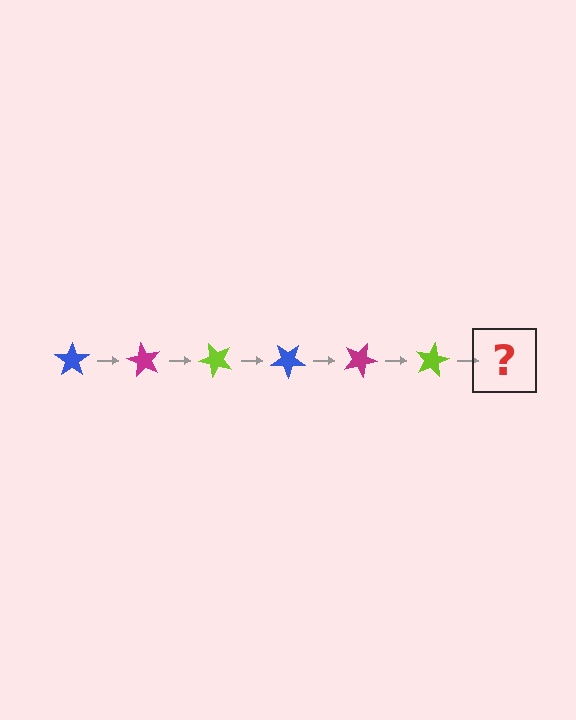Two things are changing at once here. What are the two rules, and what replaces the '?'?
The two rules are that it rotates 60 degrees each step and the color cycles through blue, magenta, and lime. The '?' should be a blue star, rotated 360 degrees from the start.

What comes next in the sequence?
The next element should be a blue star, rotated 360 degrees from the start.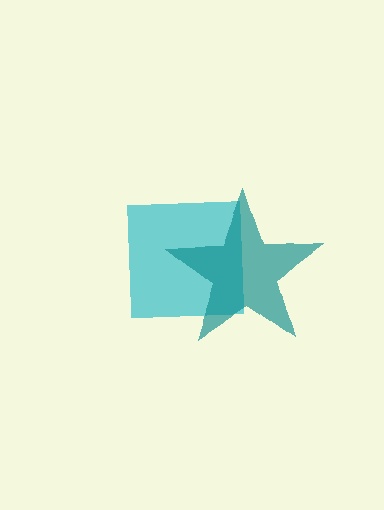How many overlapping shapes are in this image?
There are 2 overlapping shapes in the image.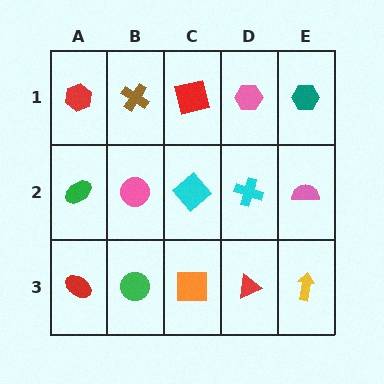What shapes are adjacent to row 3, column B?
A pink circle (row 2, column B), a red ellipse (row 3, column A), an orange square (row 3, column C).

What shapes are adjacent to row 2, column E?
A teal hexagon (row 1, column E), a yellow arrow (row 3, column E), a cyan cross (row 2, column D).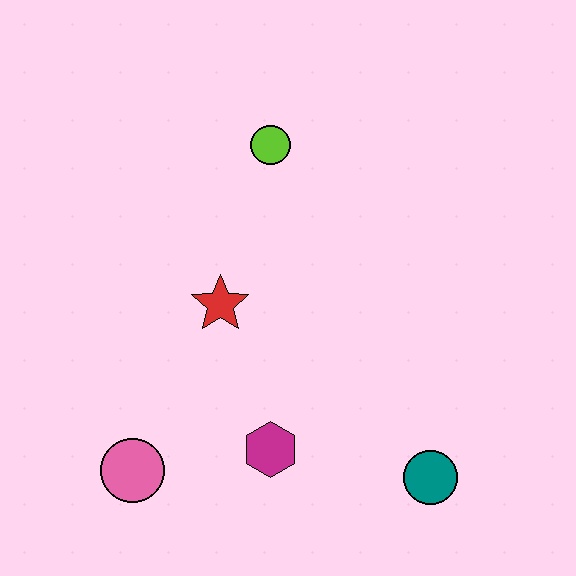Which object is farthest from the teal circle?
The lime circle is farthest from the teal circle.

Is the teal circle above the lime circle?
No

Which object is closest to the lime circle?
The red star is closest to the lime circle.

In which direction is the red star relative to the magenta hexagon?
The red star is above the magenta hexagon.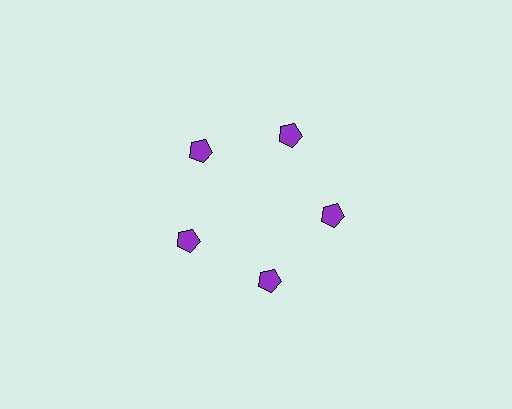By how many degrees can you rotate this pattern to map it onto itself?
The pattern maps onto itself every 72 degrees of rotation.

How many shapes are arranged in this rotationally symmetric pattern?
There are 5 shapes, arranged in 5 groups of 1.